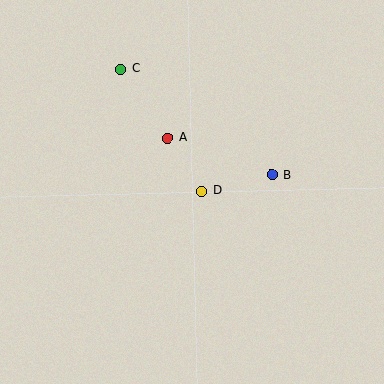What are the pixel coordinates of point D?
Point D is at (201, 191).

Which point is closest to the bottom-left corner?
Point D is closest to the bottom-left corner.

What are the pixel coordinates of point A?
Point A is at (168, 138).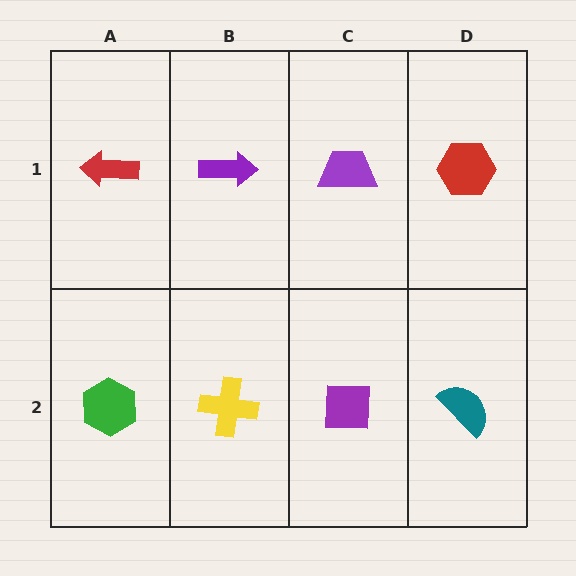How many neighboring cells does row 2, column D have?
2.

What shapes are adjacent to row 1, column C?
A purple square (row 2, column C), a purple arrow (row 1, column B), a red hexagon (row 1, column D).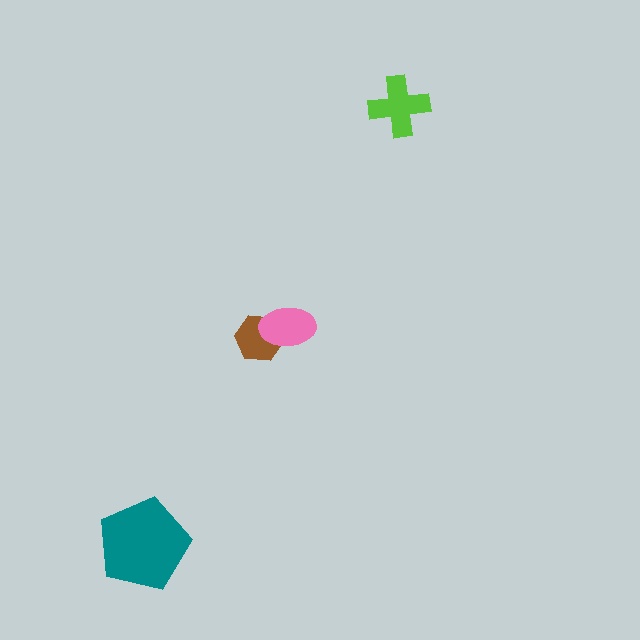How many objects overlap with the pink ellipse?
1 object overlaps with the pink ellipse.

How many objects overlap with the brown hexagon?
1 object overlaps with the brown hexagon.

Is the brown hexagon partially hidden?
Yes, it is partially covered by another shape.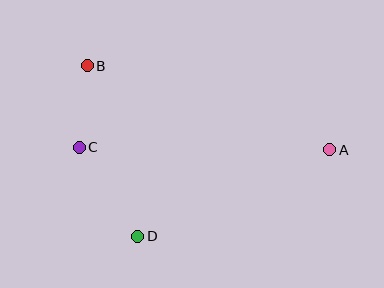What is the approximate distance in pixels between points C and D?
The distance between C and D is approximately 107 pixels.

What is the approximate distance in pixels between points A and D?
The distance between A and D is approximately 210 pixels.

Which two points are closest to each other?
Points B and C are closest to each other.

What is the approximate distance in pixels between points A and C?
The distance between A and C is approximately 251 pixels.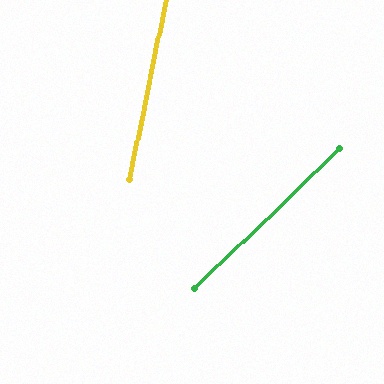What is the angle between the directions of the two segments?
Approximately 35 degrees.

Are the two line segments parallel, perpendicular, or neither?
Neither parallel nor perpendicular — they differ by about 35°.